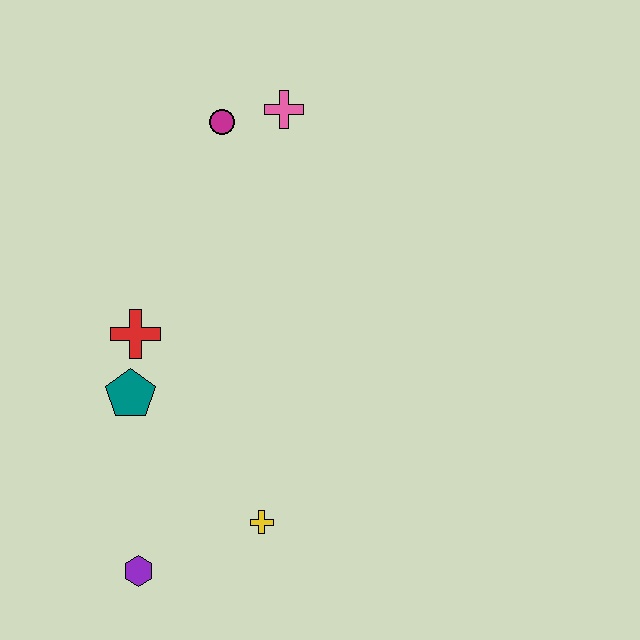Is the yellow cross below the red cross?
Yes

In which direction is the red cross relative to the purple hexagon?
The red cross is above the purple hexagon.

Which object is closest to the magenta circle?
The pink cross is closest to the magenta circle.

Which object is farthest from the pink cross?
The purple hexagon is farthest from the pink cross.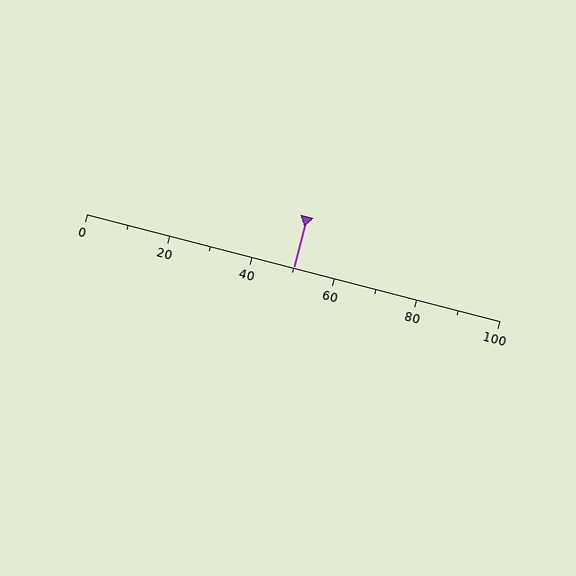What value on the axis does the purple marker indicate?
The marker indicates approximately 50.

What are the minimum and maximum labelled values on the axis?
The axis runs from 0 to 100.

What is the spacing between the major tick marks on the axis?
The major ticks are spaced 20 apart.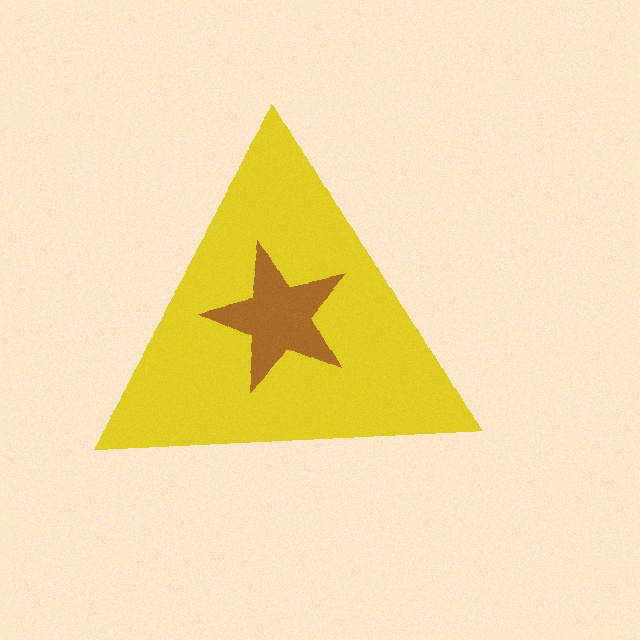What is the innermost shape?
The brown star.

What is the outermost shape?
The yellow triangle.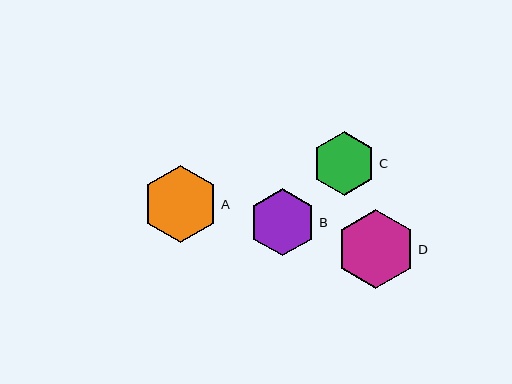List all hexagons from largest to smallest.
From largest to smallest: D, A, B, C.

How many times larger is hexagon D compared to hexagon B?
Hexagon D is approximately 1.2 times the size of hexagon B.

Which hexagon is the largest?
Hexagon D is the largest with a size of approximately 79 pixels.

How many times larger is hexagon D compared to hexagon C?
Hexagon D is approximately 1.2 times the size of hexagon C.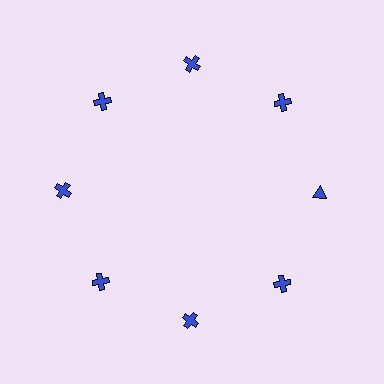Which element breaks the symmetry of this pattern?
The blue triangle at roughly the 3 o'clock position breaks the symmetry. All other shapes are blue crosses.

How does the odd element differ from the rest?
It has a different shape: triangle instead of cross.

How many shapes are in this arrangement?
There are 8 shapes arranged in a ring pattern.